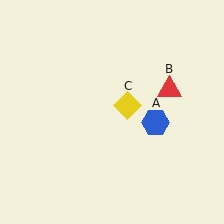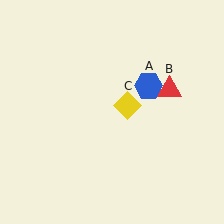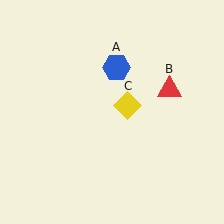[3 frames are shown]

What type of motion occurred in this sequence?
The blue hexagon (object A) rotated counterclockwise around the center of the scene.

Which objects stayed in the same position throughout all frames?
Red triangle (object B) and yellow diamond (object C) remained stationary.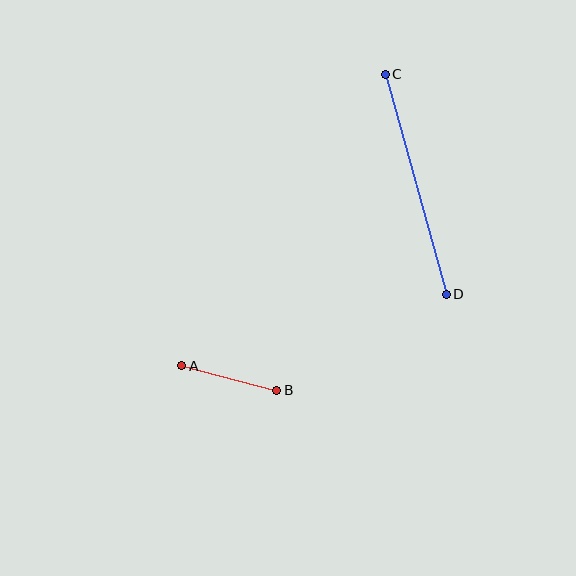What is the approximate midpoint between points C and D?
The midpoint is at approximately (416, 184) pixels.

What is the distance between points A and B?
The distance is approximately 98 pixels.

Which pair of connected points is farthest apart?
Points C and D are farthest apart.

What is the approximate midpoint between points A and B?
The midpoint is at approximately (229, 378) pixels.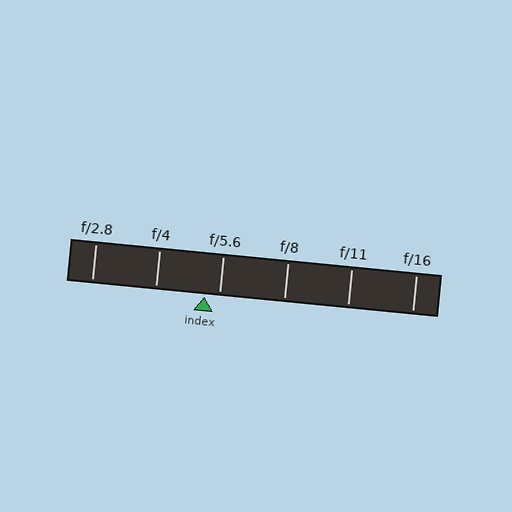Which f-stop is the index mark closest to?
The index mark is closest to f/5.6.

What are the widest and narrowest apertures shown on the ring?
The widest aperture shown is f/2.8 and the narrowest is f/16.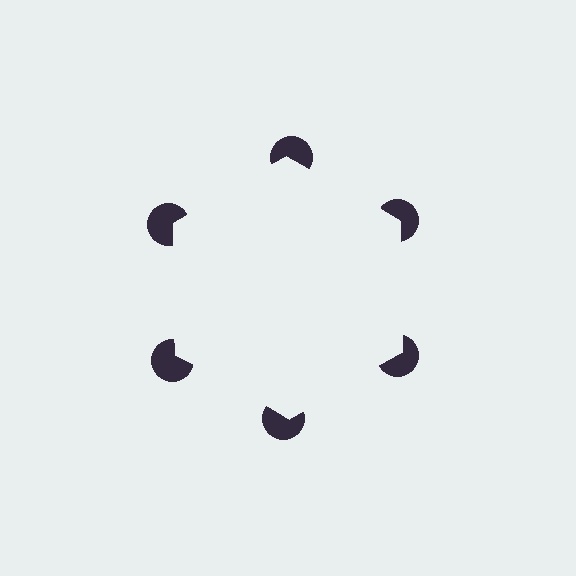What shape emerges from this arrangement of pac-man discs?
An illusory hexagon — its edges are inferred from the aligned wedge cuts in the pac-man discs, not physically drawn.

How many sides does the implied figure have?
6 sides.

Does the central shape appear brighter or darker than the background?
It typically appears slightly brighter than the background, even though no actual brightness change is drawn.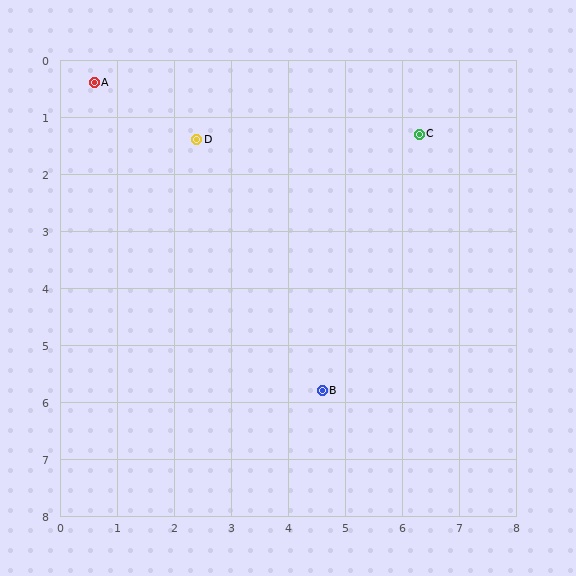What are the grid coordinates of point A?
Point A is at approximately (0.6, 0.4).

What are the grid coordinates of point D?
Point D is at approximately (2.4, 1.4).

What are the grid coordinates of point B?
Point B is at approximately (4.6, 5.8).